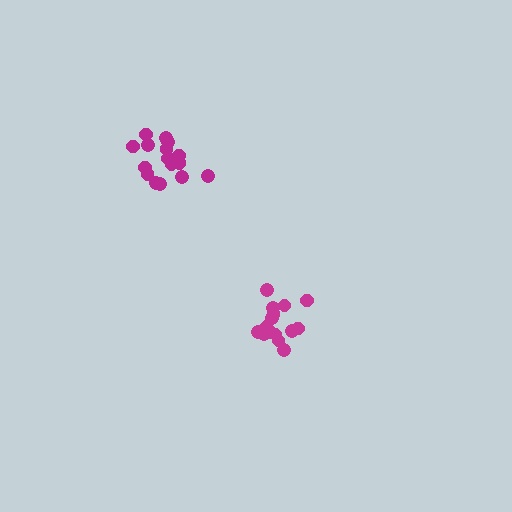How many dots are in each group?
Group 1: 16 dots, Group 2: 17 dots (33 total).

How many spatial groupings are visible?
There are 2 spatial groupings.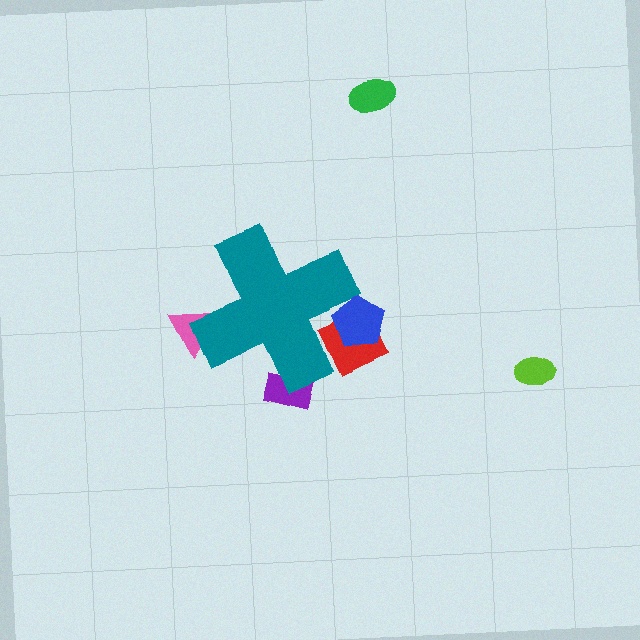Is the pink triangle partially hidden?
Yes, the pink triangle is partially hidden behind the teal cross.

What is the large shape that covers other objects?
A teal cross.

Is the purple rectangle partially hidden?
Yes, the purple rectangle is partially hidden behind the teal cross.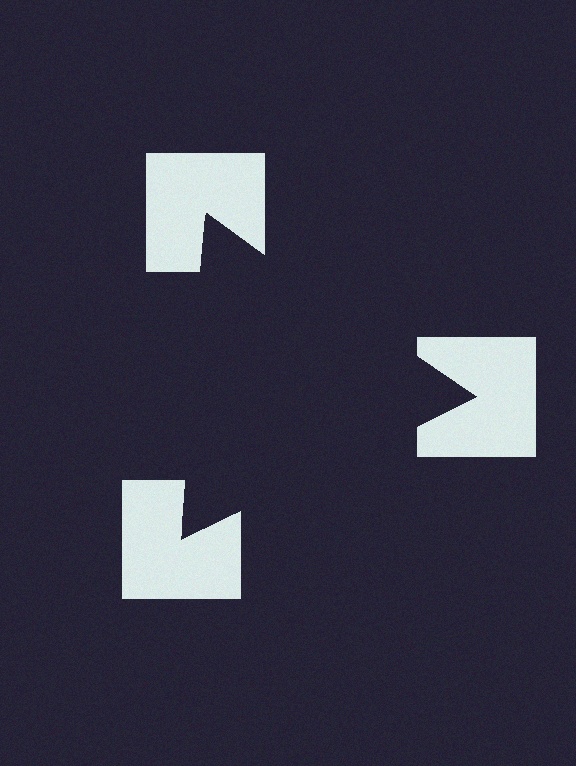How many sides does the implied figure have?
3 sides.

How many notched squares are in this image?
There are 3 — one at each vertex of the illusory triangle.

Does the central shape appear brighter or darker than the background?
It typically appears slightly darker than the background, even though no actual brightness change is drawn.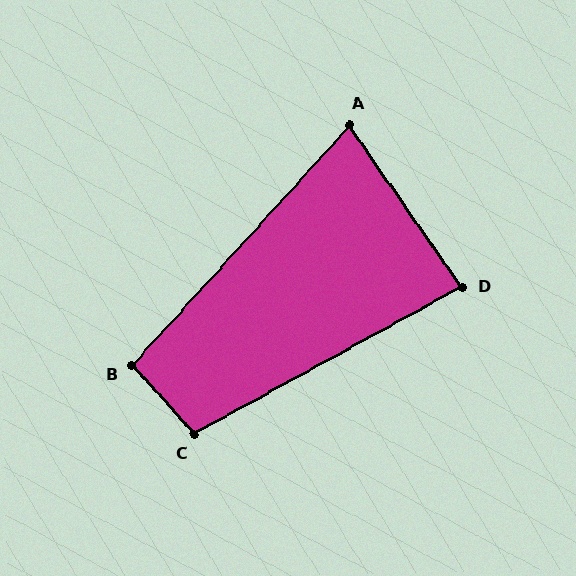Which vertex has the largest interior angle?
C, at approximately 103 degrees.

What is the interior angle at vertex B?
Approximately 96 degrees (obtuse).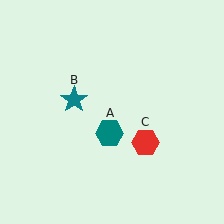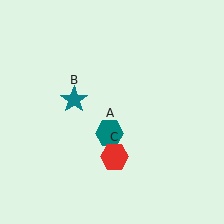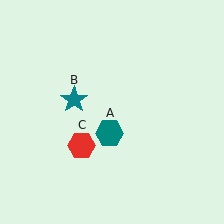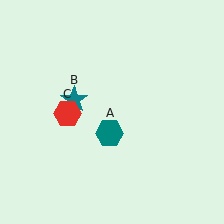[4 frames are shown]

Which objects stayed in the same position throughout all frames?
Teal hexagon (object A) and teal star (object B) remained stationary.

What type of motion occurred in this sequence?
The red hexagon (object C) rotated clockwise around the center of the scene.